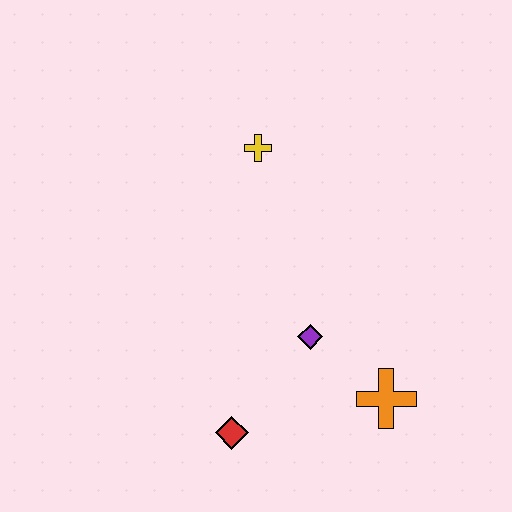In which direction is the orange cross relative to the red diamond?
The orange cross is to the right of the red diamond.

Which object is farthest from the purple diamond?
The yellow cross is farthest from the purple diamond.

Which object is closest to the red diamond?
The purple diamond is closest to the red diamond.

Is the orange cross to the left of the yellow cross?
No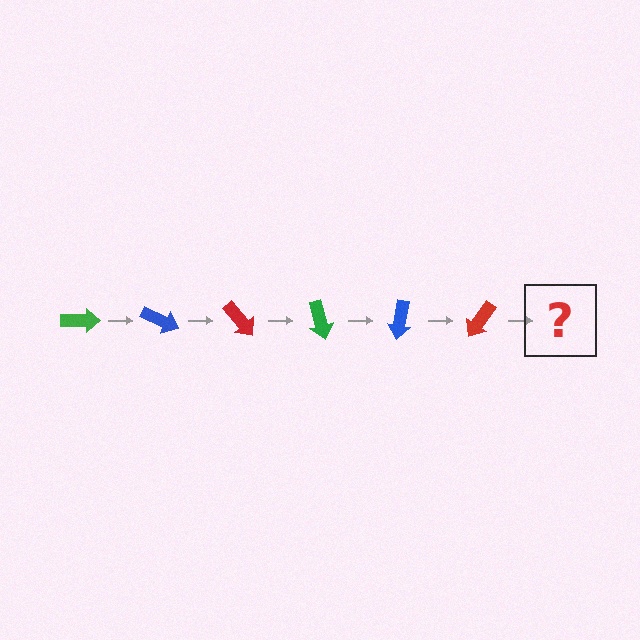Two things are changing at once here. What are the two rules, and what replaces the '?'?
The two rules are that it rotates 25 degrees each step and the color cycles through green, blue, and red. The '?' should be a green arrow, rotated 150 degrees from the start.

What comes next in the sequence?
The next element should be a green arrow, rotated 150 degrees from the start.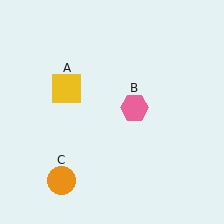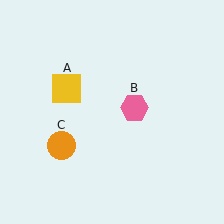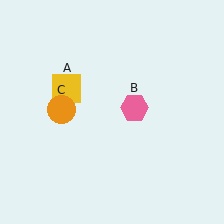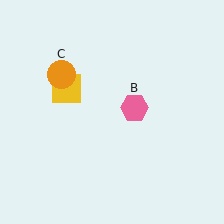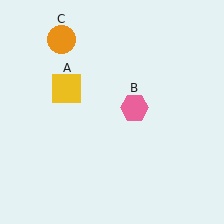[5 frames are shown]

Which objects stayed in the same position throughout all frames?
Yellow square (object A) and pink hexagon (object B) remained stationary.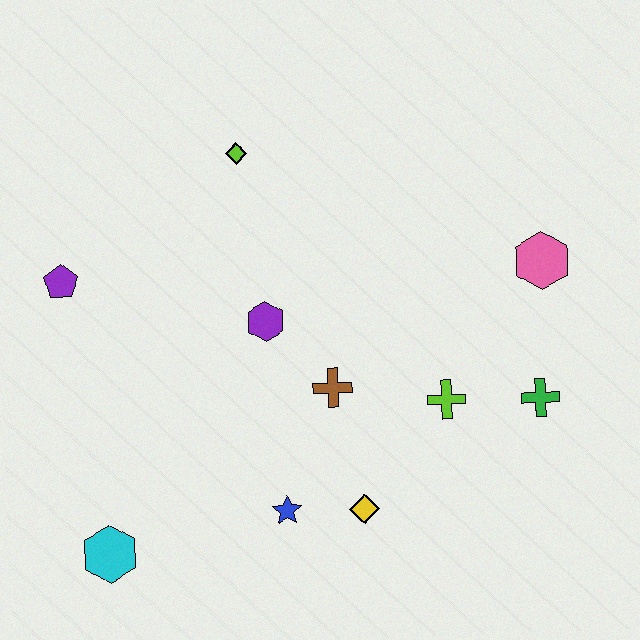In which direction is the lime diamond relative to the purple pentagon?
The lime diamond is to the right of the purple pentagon.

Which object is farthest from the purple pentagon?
The green cross is farthest from the purple pentagon.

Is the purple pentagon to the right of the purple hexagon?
No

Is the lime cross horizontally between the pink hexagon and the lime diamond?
Yes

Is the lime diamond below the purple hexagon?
No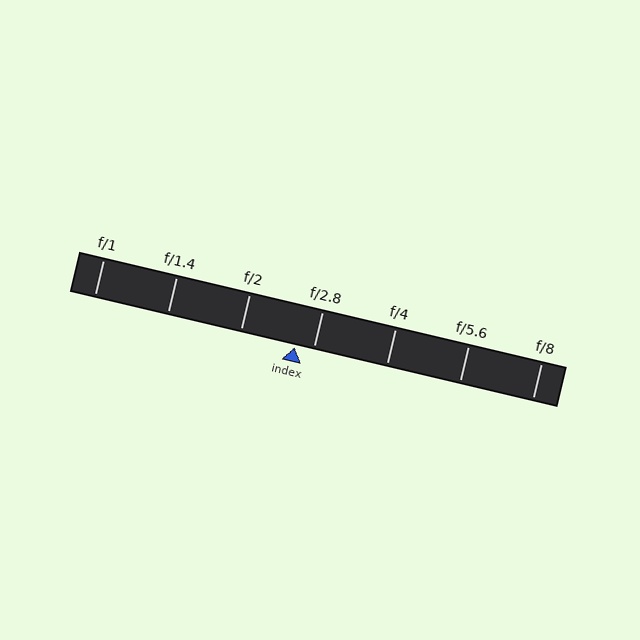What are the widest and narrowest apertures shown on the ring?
The widest aperture shown is f/1 and the narrowest is f/8.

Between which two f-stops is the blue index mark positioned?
The index mark is between f/2 and f/2.8.